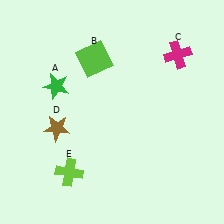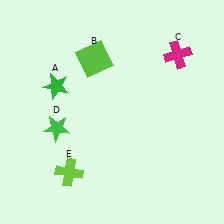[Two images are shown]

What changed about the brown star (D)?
In Image 1, D is brown. In Image 2, it changed to green.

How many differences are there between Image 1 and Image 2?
There is 1 difference between the two images.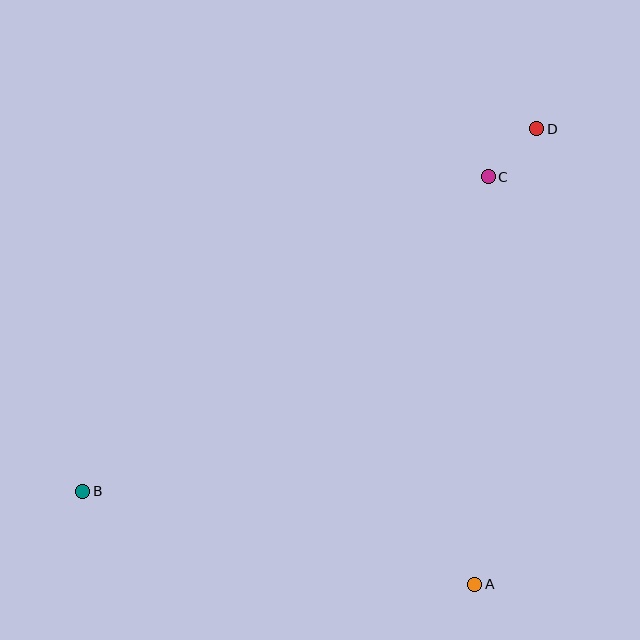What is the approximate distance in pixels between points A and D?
The distance between A and D is approximately 459 pixels.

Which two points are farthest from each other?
Points B and D are farthest from each other.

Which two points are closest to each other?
Points C and D are closest to each other.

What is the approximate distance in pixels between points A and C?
The distance between A and C is approximately 408 pixels.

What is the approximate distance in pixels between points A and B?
The distance between A and B is approximately 403 pixels.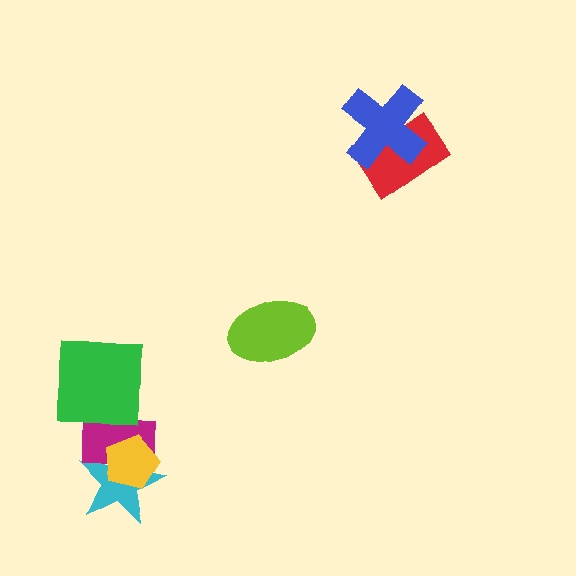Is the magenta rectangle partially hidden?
Yes, it is partially covered by another shape.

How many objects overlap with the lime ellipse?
0 objects overlap with the lime ellipse.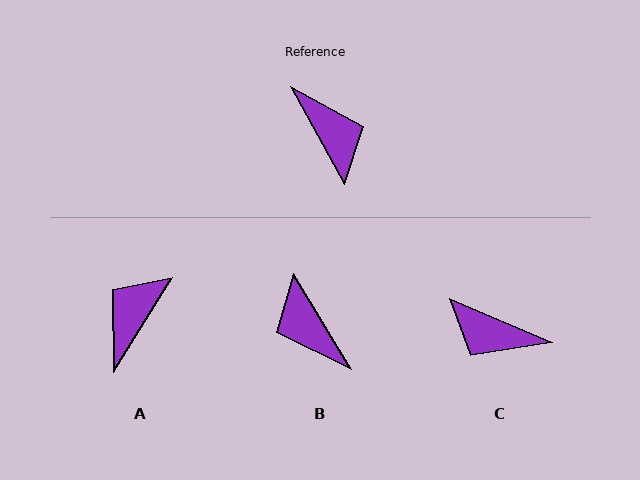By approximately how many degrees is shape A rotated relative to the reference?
Approximately 120 degrees counter-clockwise.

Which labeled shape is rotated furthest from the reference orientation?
B, about 177 degrees away.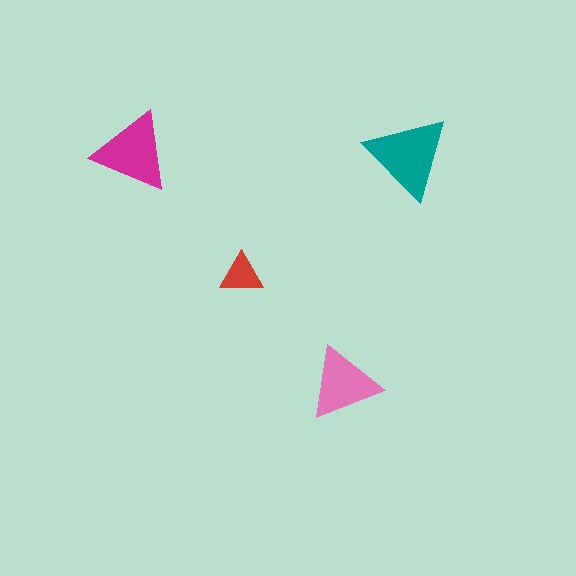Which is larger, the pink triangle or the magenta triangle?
The magenta one.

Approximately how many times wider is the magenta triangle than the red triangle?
About 2 times wider.